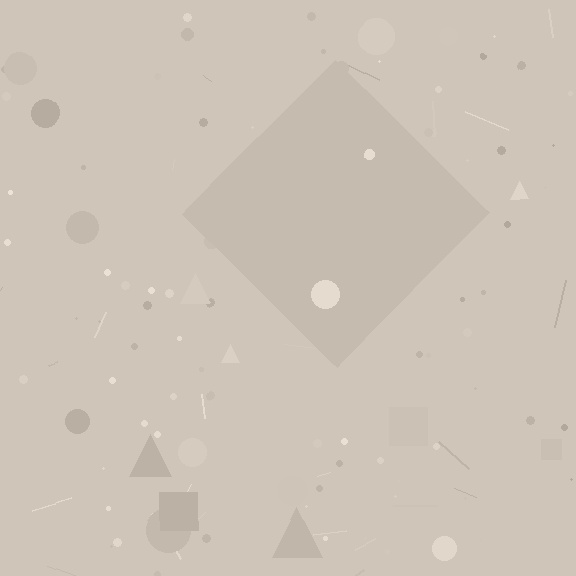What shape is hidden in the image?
A diamond is hidden in the image.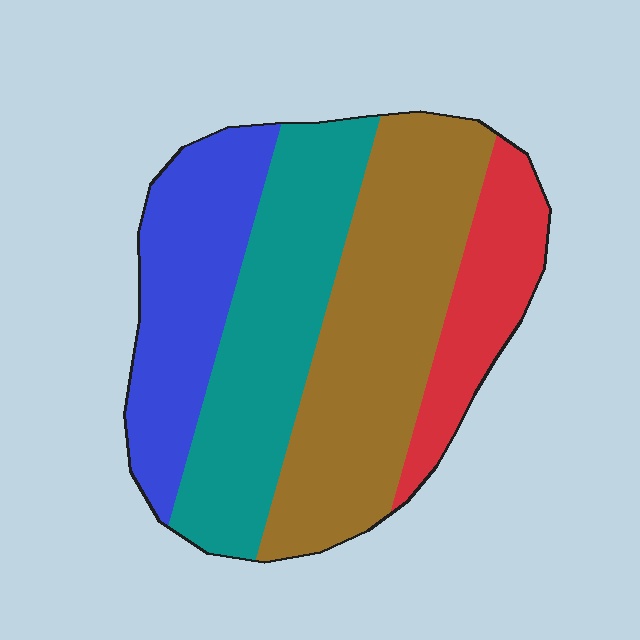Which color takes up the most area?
Brown, at roughly 35%.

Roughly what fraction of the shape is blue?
Blue takes up about one fifth (1/5) of the shape.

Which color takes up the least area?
Red, at roughly 15%.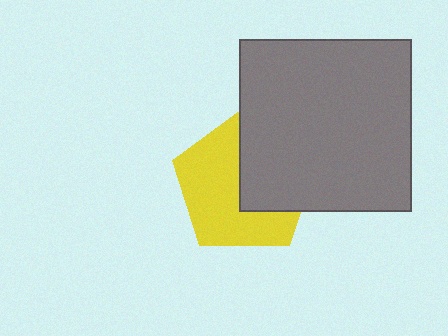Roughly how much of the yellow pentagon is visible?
About half of it is visible (roughly 59%).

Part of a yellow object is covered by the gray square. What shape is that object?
It is a pentagon.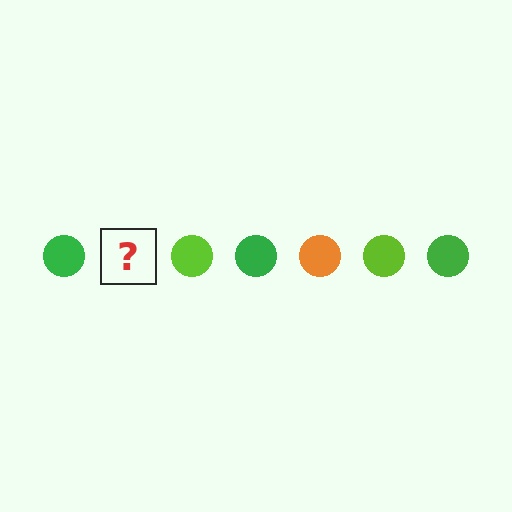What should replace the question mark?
The question mark should be replaced with an orange circle.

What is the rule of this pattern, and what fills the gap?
The rule is that the pattern cycles through green, orange, lime circles. The gap should be filled with an orange circle.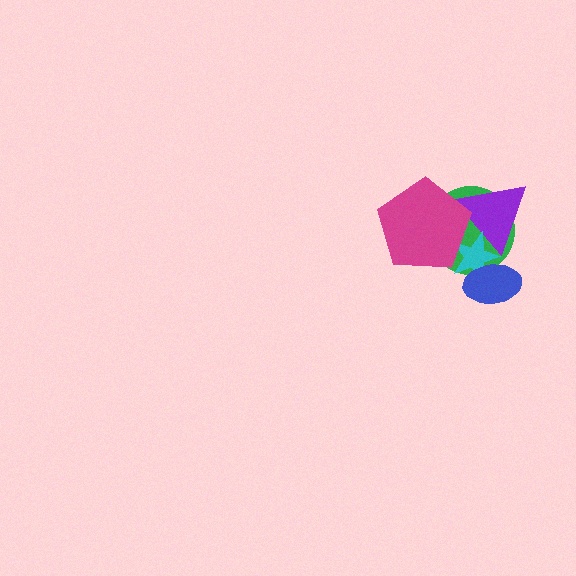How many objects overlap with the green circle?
4 objects overlap with the green circle.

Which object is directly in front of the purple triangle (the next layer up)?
The cyan star is directly in front of the purple triangle.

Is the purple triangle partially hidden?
Yes, it is partially covered by another shape.